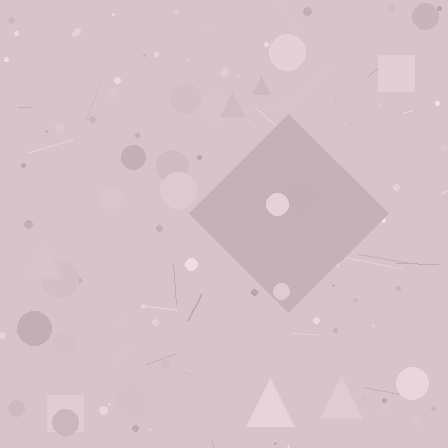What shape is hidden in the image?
A diamond is hidden in the image.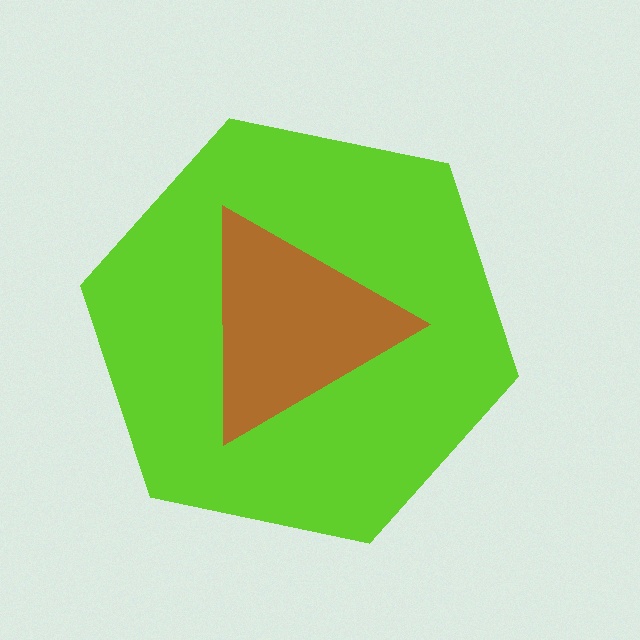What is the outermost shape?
The lime hexagon.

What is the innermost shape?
The brown triangle.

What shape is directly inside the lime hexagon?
The brown triangle.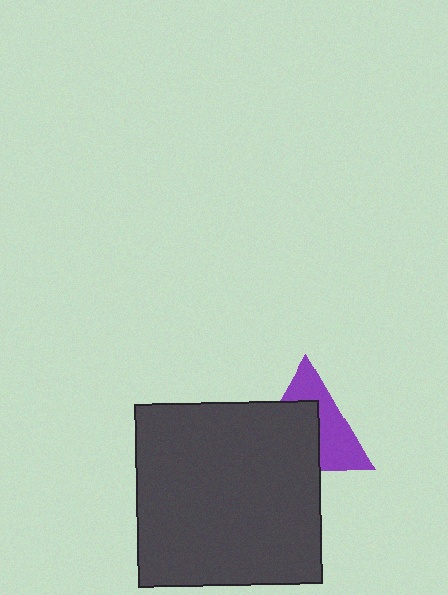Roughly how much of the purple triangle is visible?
About half of it is visible (roughly 46%).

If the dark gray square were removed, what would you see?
You would see the complete purple triangle.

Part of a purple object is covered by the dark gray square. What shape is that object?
It is a triangle.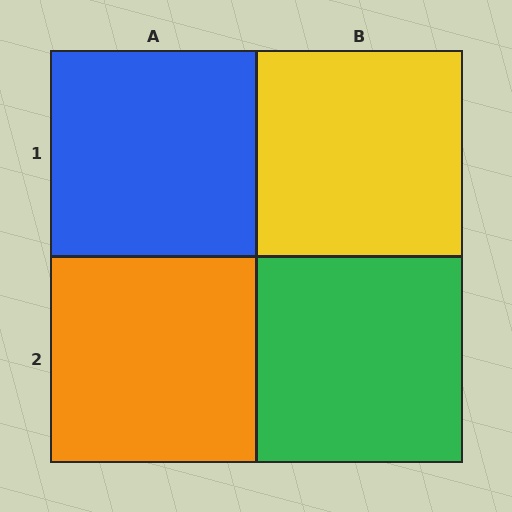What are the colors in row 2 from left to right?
Orange, green.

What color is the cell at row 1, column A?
Blue.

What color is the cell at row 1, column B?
Yellow.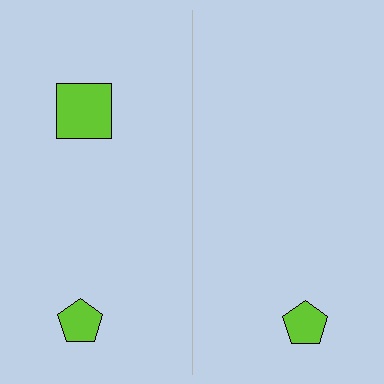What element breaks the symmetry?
A lime square is missing from the right side.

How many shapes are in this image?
There are 3 shapes in this image.